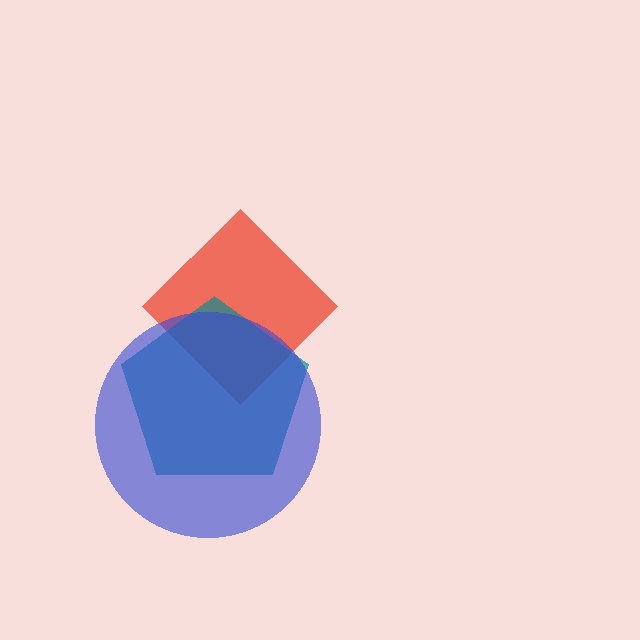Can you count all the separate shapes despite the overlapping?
Yes, there are 3 separate shapes.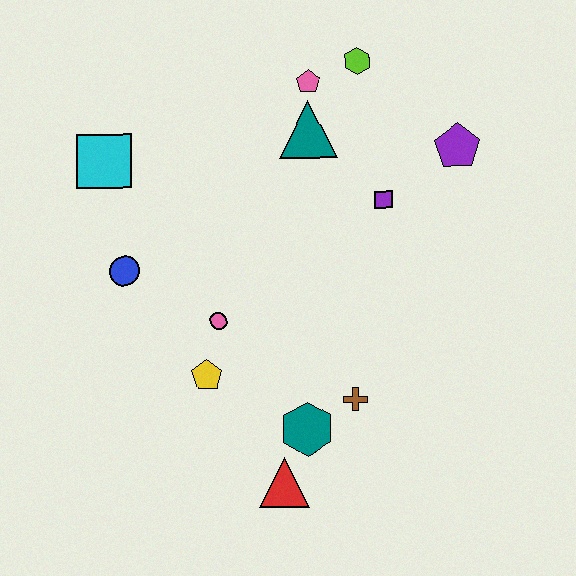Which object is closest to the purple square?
The purple pentagon is closest to the purple square.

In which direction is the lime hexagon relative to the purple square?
The lime hexagon is above the purple square.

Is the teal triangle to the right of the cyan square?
Yes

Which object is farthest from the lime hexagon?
The red triangle is farthest from the lime hexagon.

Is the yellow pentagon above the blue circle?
No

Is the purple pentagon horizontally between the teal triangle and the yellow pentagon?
No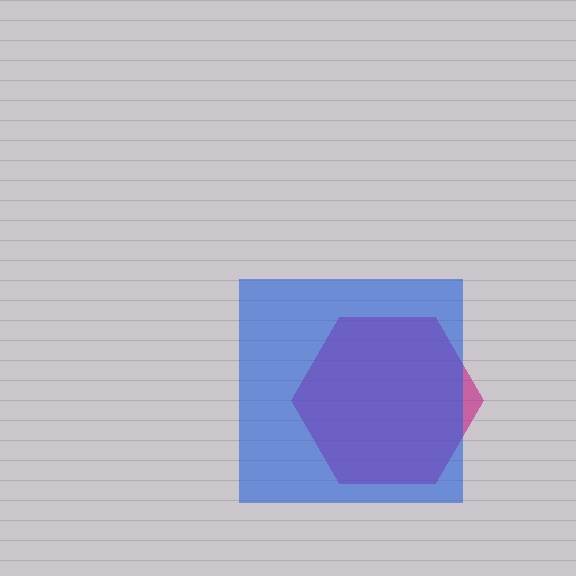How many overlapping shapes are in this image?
There are 2 overlapping shapes in the image.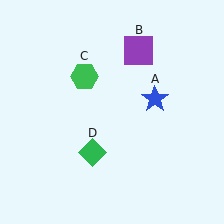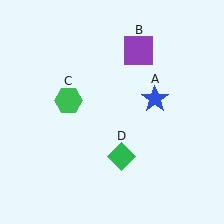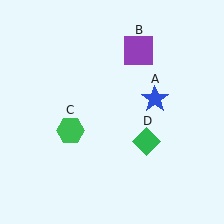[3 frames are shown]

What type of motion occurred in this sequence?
The green hexagon (object C), green diamond (object D) rotated counterclockwise around the center of the scene.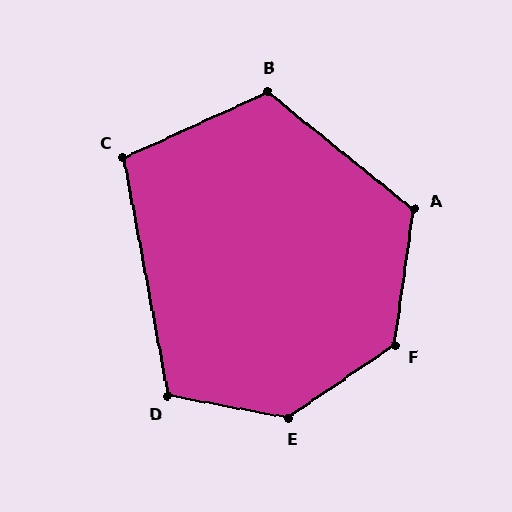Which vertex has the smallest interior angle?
C, at approximately 104 degrees.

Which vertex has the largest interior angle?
E, at approximately 135 degrees.